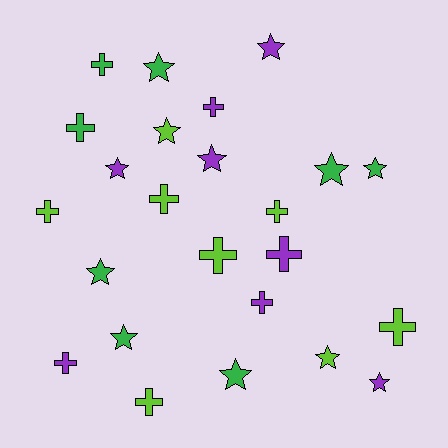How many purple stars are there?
There are 4 purple stars.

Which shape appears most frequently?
Star, with 12 objects.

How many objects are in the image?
There are 24 objects.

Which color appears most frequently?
Lime, with 8 objects.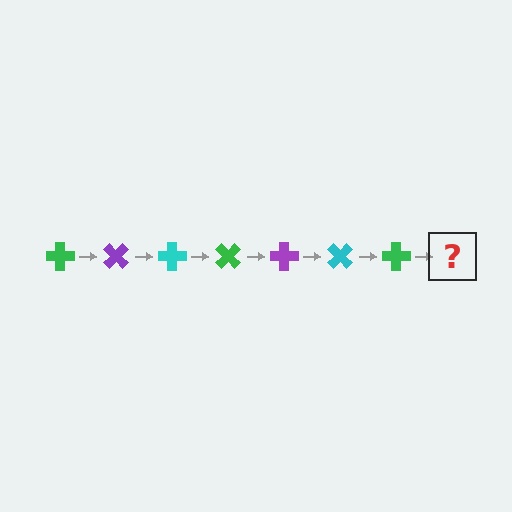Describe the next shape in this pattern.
It should be a purple cross, rotated 315 degrees from the start.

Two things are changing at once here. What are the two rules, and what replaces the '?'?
The two rules are that it rotates 45 degrees each step and the color cycles through green, purple, and cyan. The '?' should be a purple cross, rotated 315 degrees from the start.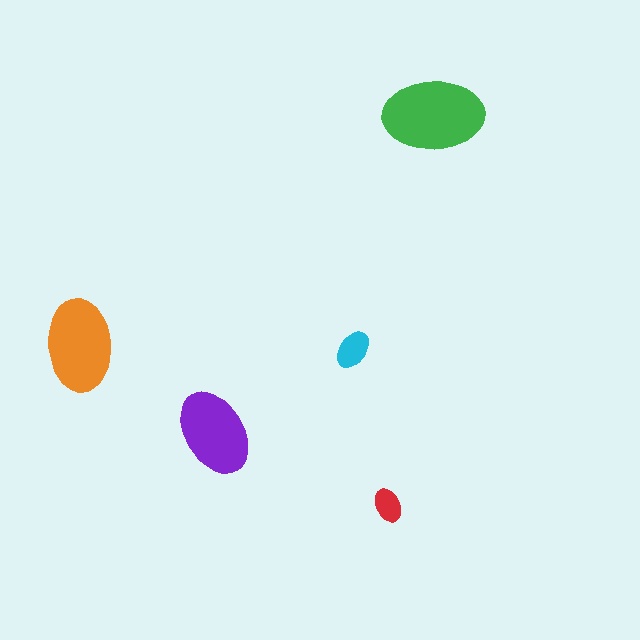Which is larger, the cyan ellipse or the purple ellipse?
The purple one.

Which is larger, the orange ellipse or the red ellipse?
The orange one.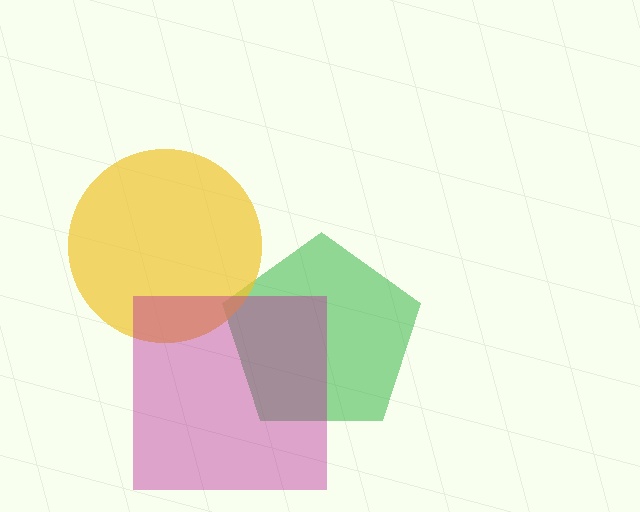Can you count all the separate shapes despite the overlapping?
Yes, there are 3 separate shapes.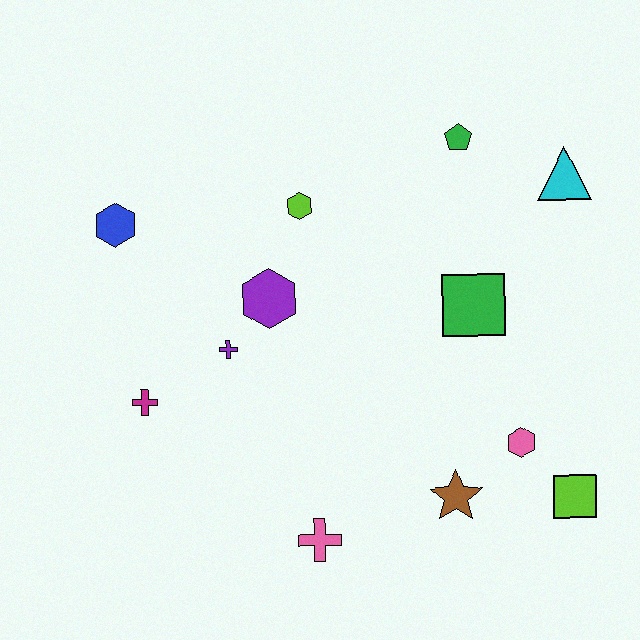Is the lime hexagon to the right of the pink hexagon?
No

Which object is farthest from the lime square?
The blue hexagon is farthest from the lime square.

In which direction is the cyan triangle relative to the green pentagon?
The cyan triangle is to the right of the green pentagon.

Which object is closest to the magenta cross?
The purple cross is closest to the magenta cross.